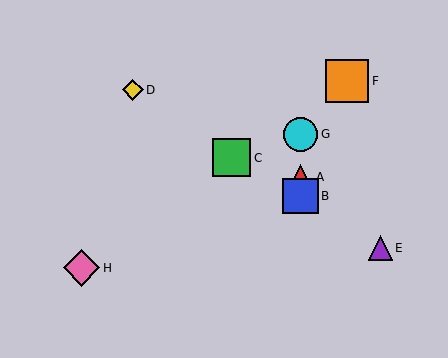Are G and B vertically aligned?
Yes, both are at x≈301.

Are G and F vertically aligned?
No, G is at x≈301 and F is at x≈347.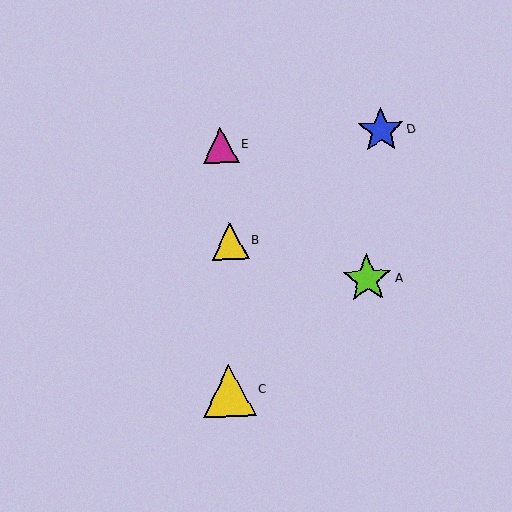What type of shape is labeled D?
Shape D is a blue star.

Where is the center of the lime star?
The center of the lime star is at (367, 279).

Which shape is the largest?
The yellow triangle (labeled C) is the largest.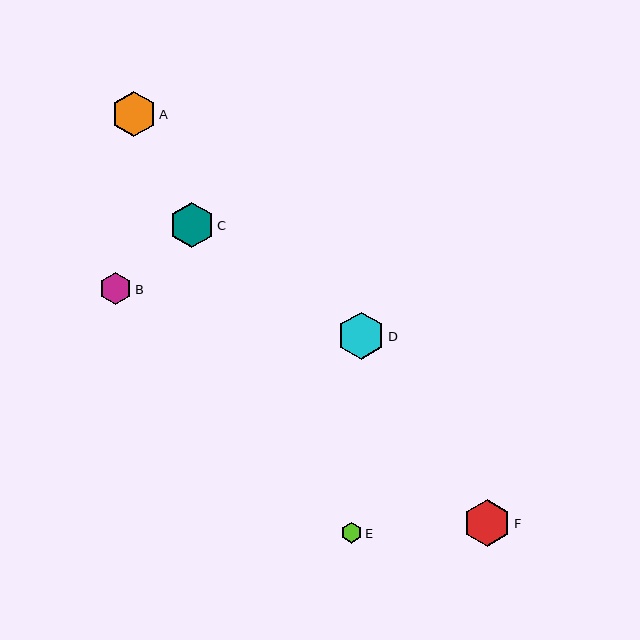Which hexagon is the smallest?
Hexagon E is the smallest with a size of approximately 21 pixels.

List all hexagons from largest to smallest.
From largest to smallest: F, D, A, C, B, E.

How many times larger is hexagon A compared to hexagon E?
Hexagon A is approximately 2.1 times the size of hexagon E.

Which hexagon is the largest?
Hexagon F is the largest with a size of approximately 47 pixels.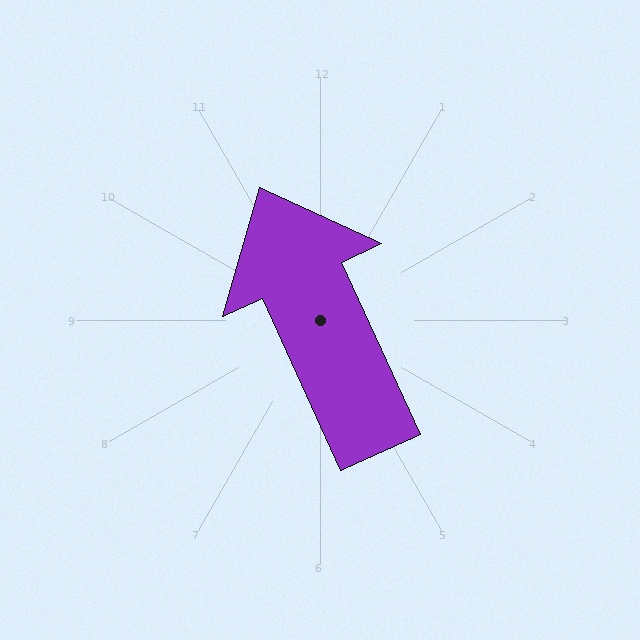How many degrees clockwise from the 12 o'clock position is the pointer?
Approximately 335 degrees.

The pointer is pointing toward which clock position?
Roughly 11 o'clock.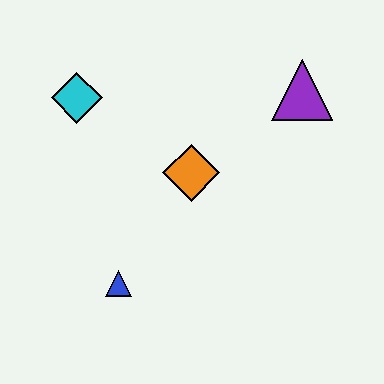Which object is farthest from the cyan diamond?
The purple triangle is farthest from the cyan diamond.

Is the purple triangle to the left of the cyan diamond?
No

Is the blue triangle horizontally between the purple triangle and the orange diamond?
No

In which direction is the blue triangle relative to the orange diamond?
The blue triangle is below the orange diamond.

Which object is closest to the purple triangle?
The orange diamond is closest to the purple triangle.